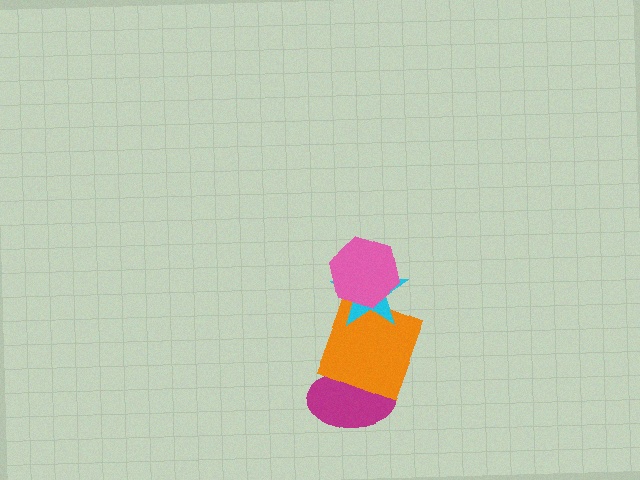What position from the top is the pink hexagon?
The pink hexagon is 1st from the top.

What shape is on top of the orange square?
The cyan star is on top of the orange square.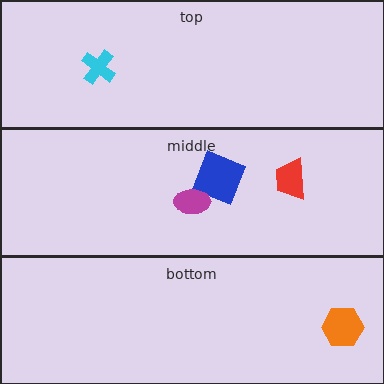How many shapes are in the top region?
1.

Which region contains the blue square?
The middle region.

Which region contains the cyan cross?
The top region.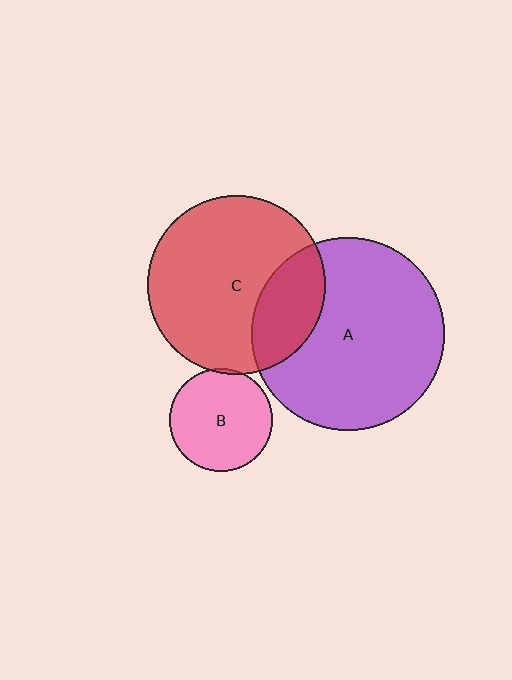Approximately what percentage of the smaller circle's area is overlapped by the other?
Approximately 25%.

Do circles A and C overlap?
Yes.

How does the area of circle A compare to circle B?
Approximately 3.5 times.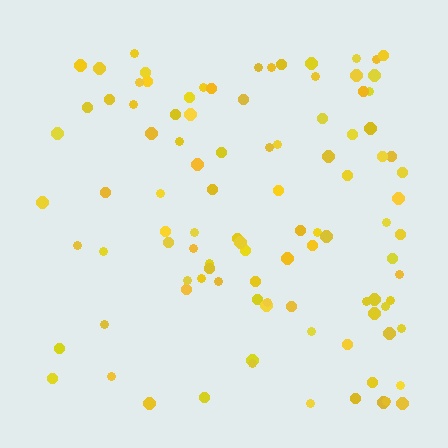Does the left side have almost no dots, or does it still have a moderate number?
Still a moderate number, just noticeably fewer than the right.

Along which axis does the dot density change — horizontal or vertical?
Horizontal.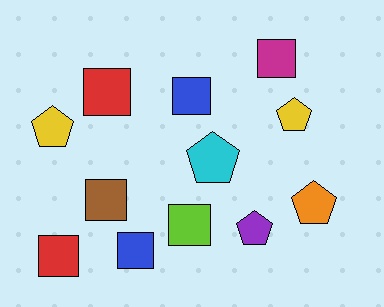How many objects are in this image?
There are 12 objects.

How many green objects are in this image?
There are no green objects.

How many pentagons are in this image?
There are 5 pentagons.